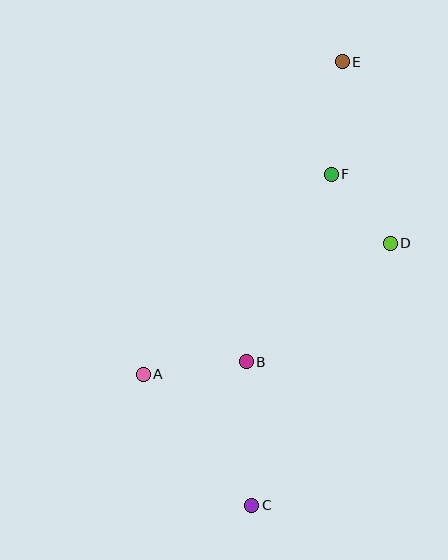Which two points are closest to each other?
Points D and F are closest to each other.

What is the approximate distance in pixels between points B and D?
The distance between B and D is approximately 187 pixels.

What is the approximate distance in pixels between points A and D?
The distance between A and D is approximately 280 pixels.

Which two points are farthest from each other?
Points C and E are farthest from each other.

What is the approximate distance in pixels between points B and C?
The distance between B and C is approximately 143 pixels.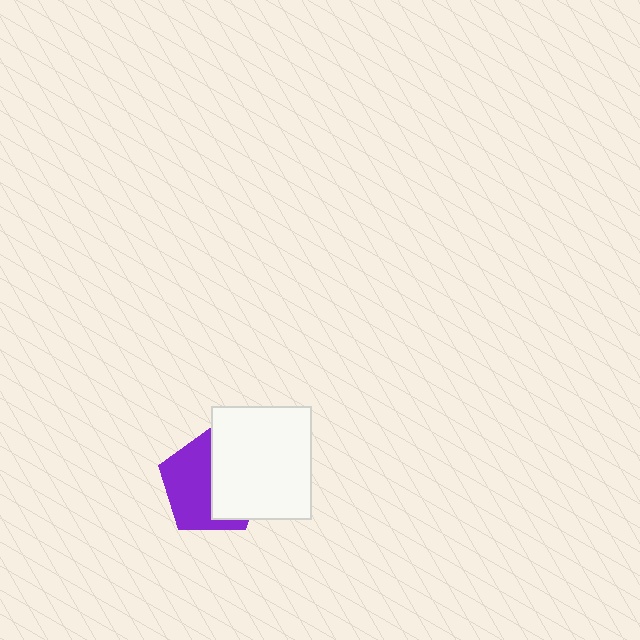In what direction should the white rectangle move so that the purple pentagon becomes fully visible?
The white rectangle should move right. That is the shortest direction to clear the overlap and leave the purple pentagon fully visible.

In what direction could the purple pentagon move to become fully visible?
The purple pentagon could move left. That would shift it out from behind the white rectangle entirely.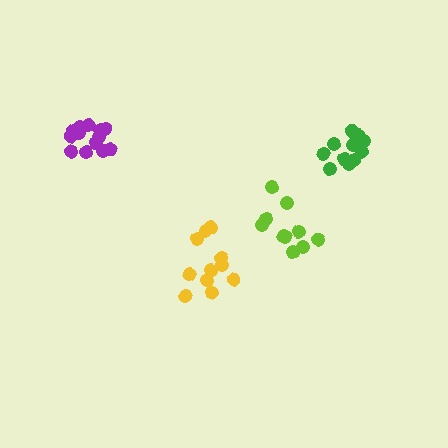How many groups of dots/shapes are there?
There are 4 groups.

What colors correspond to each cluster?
The clusters are colored: lime, yellow, purple, green.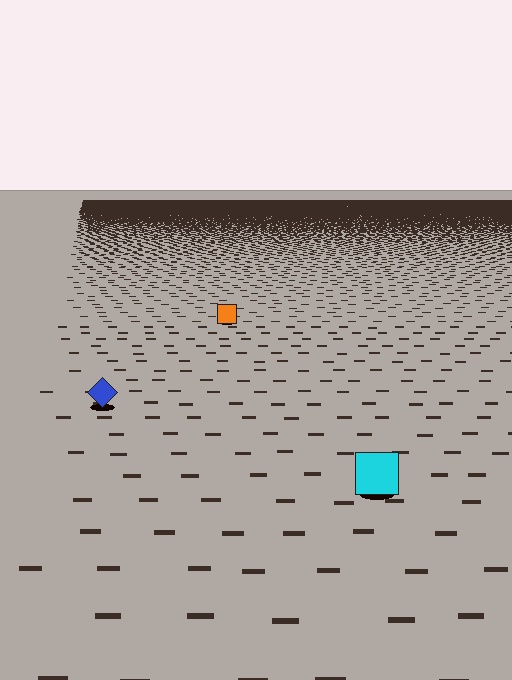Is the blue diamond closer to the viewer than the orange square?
Yes. The blue diamond is closer — you can tell from the texture gradient: the ground texture is coarser near it.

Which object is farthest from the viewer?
The orange square is farthest from the viewer. It appears smaller and the ground texture around it is denser.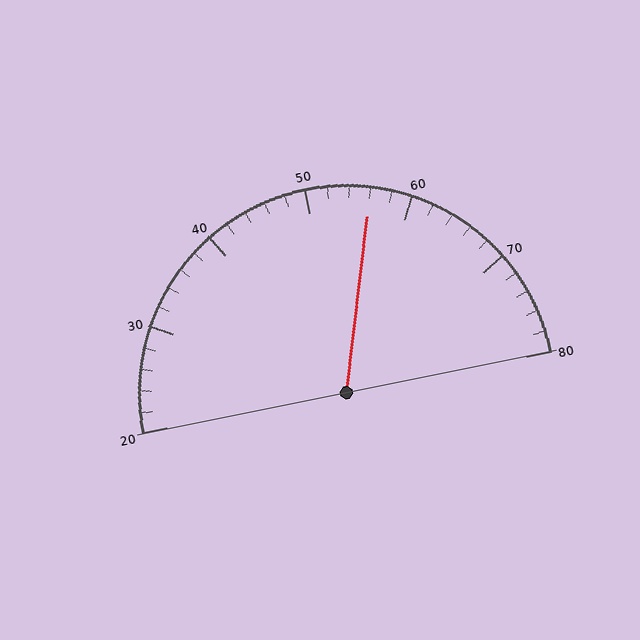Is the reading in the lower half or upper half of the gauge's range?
The reading is in the upper half of the range (20 to 80).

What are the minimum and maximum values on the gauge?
The gauge ranges from 20 to 80.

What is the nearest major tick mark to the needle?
The nearest major tick mark is 60.